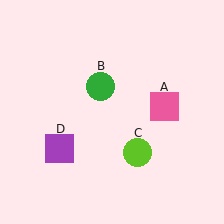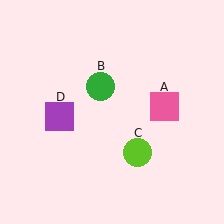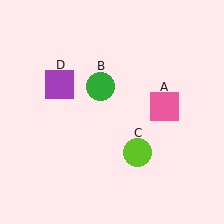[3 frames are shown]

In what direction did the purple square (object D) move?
The purple square (object D) moved up.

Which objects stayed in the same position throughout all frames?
Pink square (object A) and green circle (object B) and lime circle (object C) remained stationary.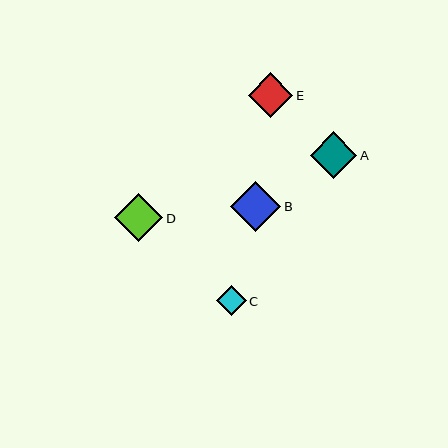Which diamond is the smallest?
Diamond C is the smallest with a size of approximately 30 pixels.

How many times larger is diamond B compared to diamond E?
Diamond B is approximately 1.1 times the size of diamond E.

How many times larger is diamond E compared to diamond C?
Diamond E is approximately 1.5 times the size of diamond C.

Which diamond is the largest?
Diamond B is the largest with a size of approximately 51 pixels.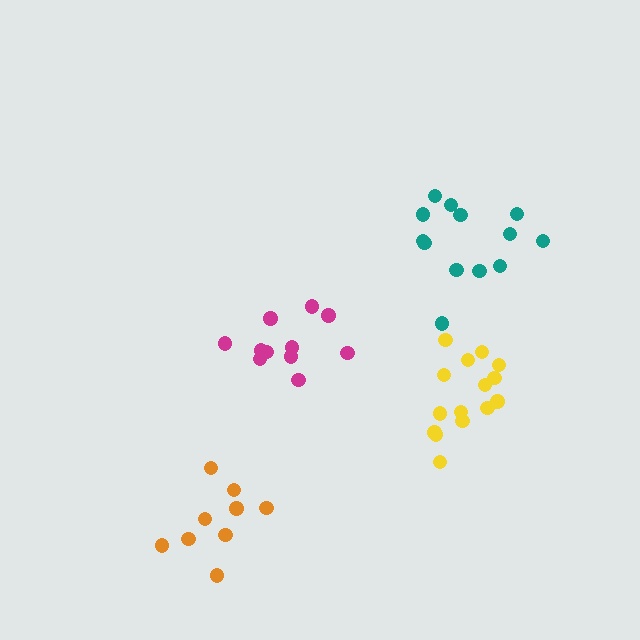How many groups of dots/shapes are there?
There are 4 groups.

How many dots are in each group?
Group 1: 9 dots, Group 2: 15 dots, Group 3: 13 dots, Group 4: 11 dots (48 total).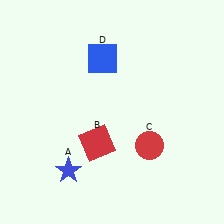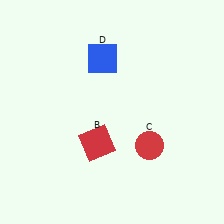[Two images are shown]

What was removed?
The blue star (A) was removed in Image 2.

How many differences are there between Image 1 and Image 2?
There is 1 difference between the two images.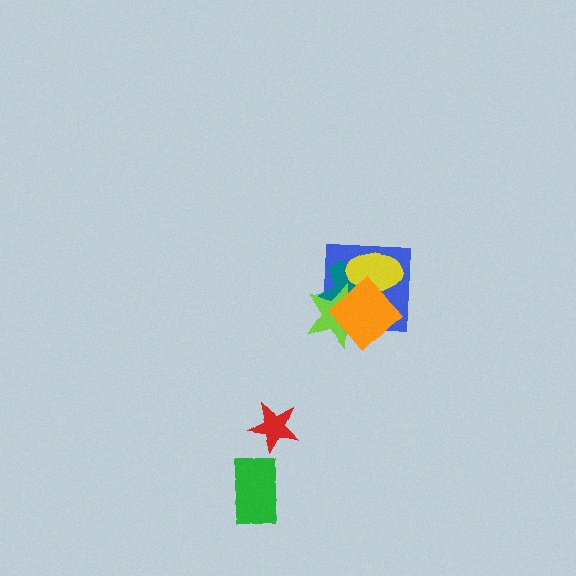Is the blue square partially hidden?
Yes, it is partially covered by another shape.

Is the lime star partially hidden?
Yes, it is partially covered by another shape.